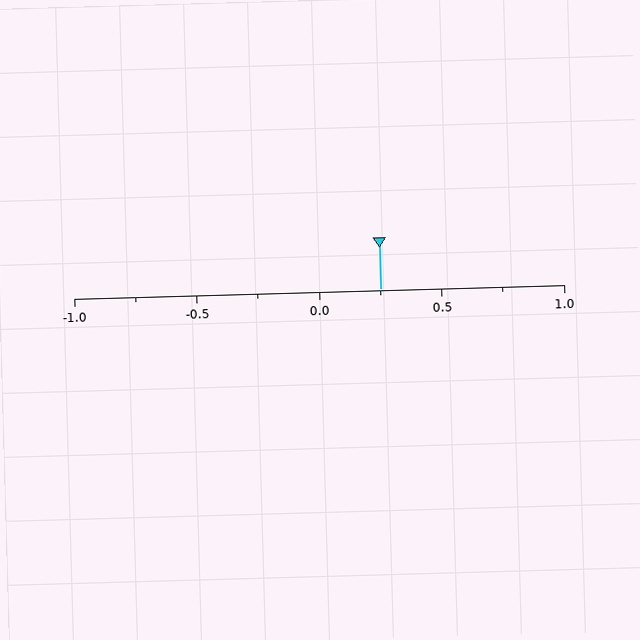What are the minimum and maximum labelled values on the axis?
The axis runs from -1.0 to 1.0.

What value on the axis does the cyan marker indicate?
The marker indicates approximately 0.25.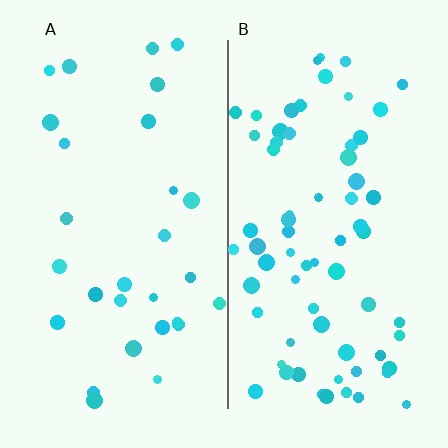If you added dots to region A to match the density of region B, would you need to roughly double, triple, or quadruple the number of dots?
Approximately double.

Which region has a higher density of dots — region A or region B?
B (the right).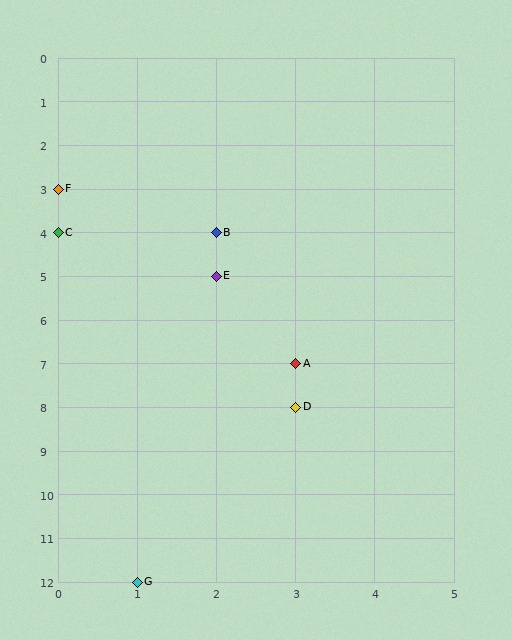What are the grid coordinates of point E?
Point E is at grid coordinates (2, 5).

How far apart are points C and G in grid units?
Points C and G are 1 column and 8 rows apart (about 8.1 grid units diagonally).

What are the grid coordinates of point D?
Point D is at grid coordinates (3, 8).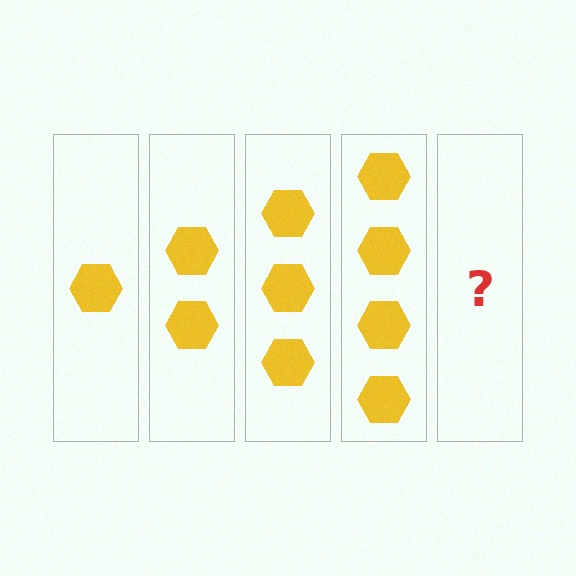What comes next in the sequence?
The next element should be 5 hexagons.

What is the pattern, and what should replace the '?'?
The pattern is that each step adds one more hexagon. The '?' should be 5 hexagons.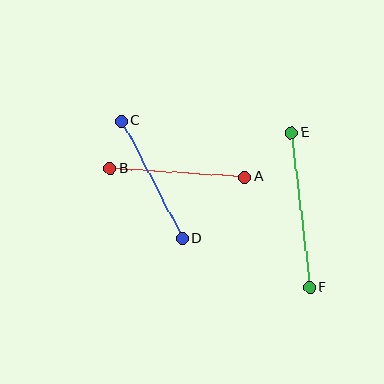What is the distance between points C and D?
The distance is approximately 133 pixels.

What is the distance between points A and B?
The distance is approximately 135 pixels.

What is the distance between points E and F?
The distance is approximately 156 pixels.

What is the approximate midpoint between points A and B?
The midpoint is at approximately (177, 173) pixels.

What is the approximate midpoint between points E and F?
The midpoint is at approximately (301, 210) pixels.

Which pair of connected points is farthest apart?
Points E and F are farthest apart.